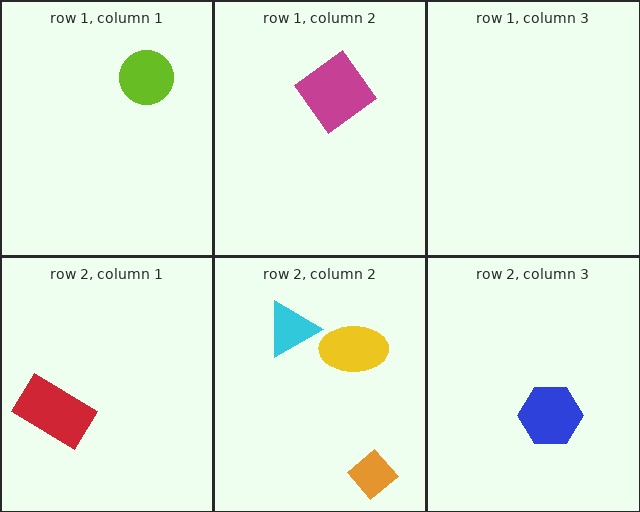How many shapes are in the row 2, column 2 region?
3.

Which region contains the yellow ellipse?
The row 2, column 2 region.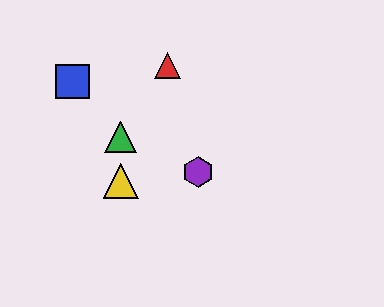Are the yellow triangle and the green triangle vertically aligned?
Yes, both are at x≈121.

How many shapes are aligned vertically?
2 shapes (the green triangle, the yellow triangle) are aligned vertically.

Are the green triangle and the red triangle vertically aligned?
No, the green triangle is at x≈121 and the red triangle is at x≈167.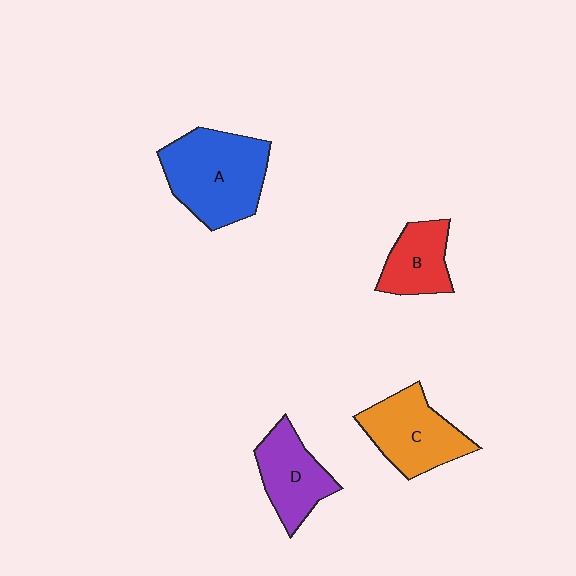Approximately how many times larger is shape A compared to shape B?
Approximately 1.9 times.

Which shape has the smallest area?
Shape B (red).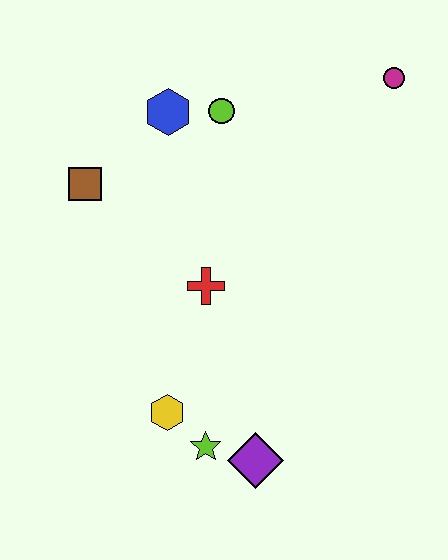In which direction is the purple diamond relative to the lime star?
The purple diamond is to the right of the lime star.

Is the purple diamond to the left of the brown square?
No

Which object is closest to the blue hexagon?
The lime circle is closest to the blue hexagon.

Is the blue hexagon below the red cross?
No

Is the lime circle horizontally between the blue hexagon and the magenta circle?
Yes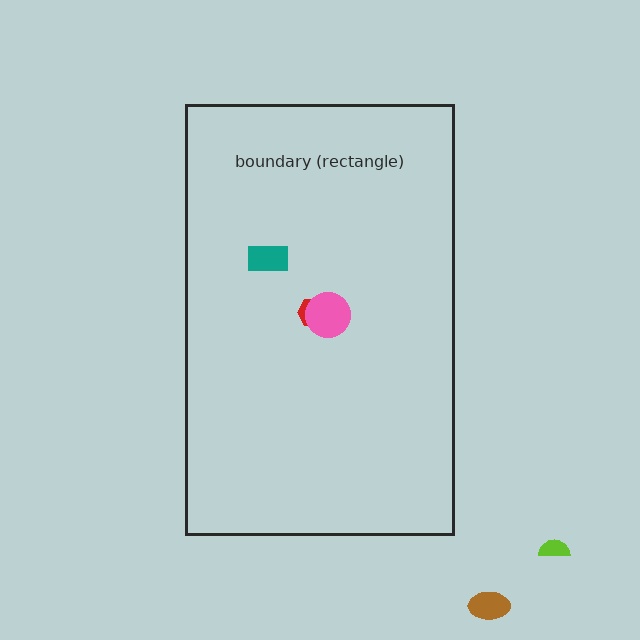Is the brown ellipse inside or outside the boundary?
Outside.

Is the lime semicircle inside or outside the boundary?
Outside.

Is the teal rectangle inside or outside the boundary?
Inside.